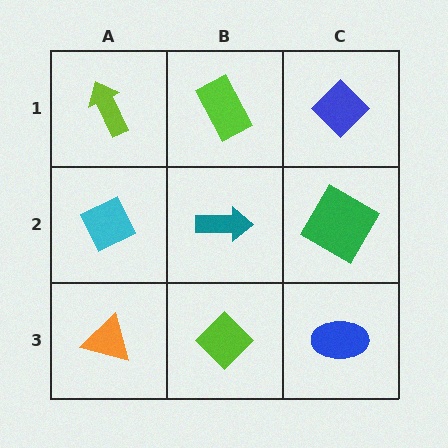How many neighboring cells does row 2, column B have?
4.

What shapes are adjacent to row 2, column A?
A lime arrow (row 1, column A), an orange triangle (row 3, column A), a teal arrow (row 2, column B).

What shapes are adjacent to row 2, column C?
A blue diamond (row 1, column C), a blue ellipse (row 3, column C), a teal arrow (row 2, column B).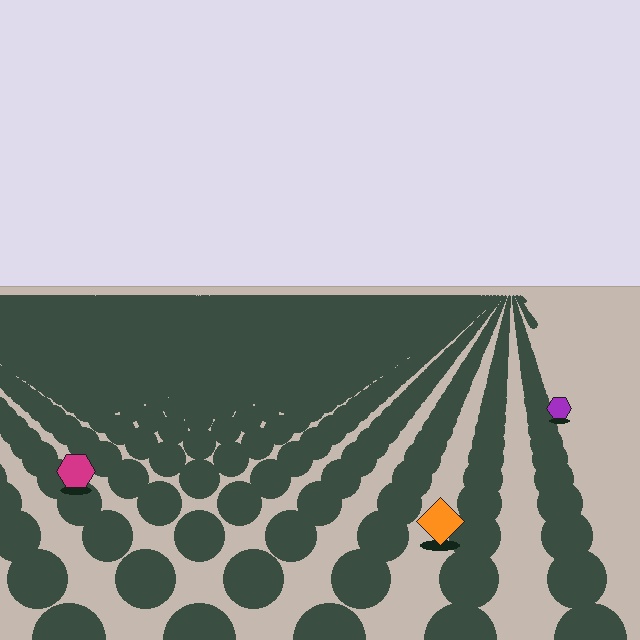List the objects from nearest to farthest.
From nearest to farthest: the orange diamond, the magenta hexagon, the purple hexagon.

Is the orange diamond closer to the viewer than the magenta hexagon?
Yes. The orange diamond is closer — you can tell from the texture gradient: the ground texture is coarser near it.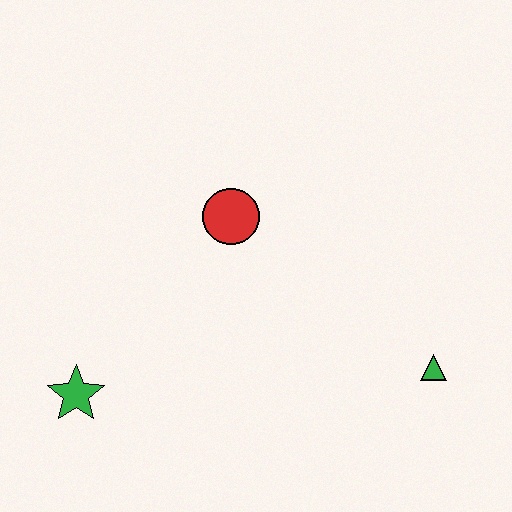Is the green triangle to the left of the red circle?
No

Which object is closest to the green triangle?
The red circle is closest to the green triangle.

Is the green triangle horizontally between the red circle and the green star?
No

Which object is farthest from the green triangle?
The green star is farthest from the green triangle.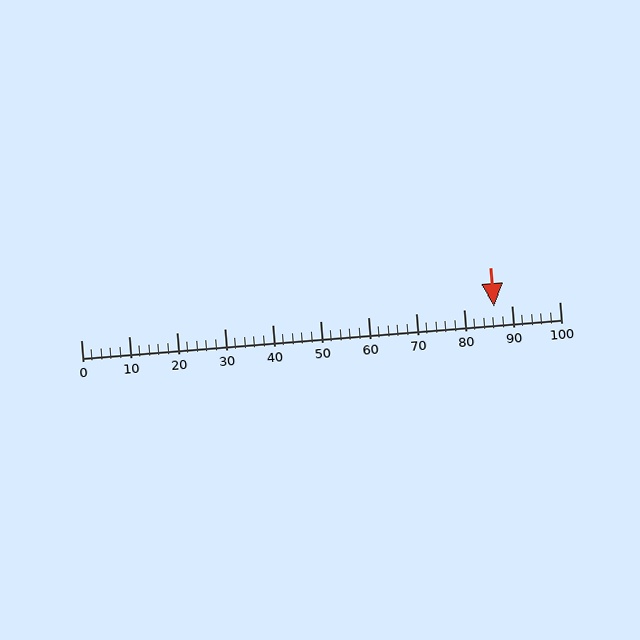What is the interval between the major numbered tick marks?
The major tick marks are spaced 10 units apart.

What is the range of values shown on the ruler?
The ruler shows values from 0 to 100.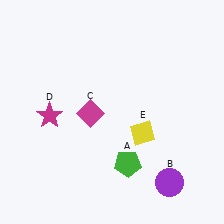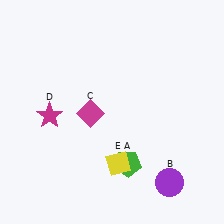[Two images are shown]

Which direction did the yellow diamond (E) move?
The yellow diamond (E) moved down.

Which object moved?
The yellow diamond (E) moved down.